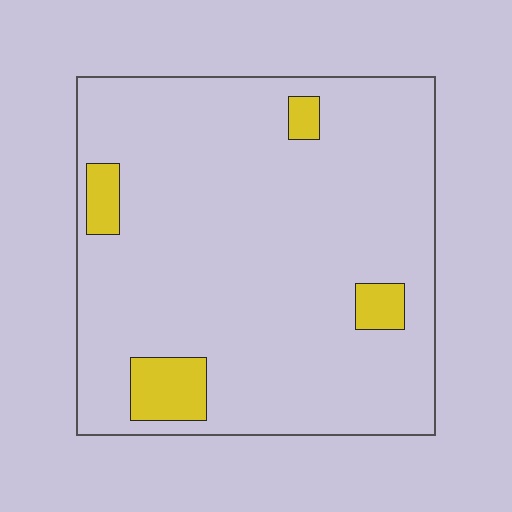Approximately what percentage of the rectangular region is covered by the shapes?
Approximately 10%.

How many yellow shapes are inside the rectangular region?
4.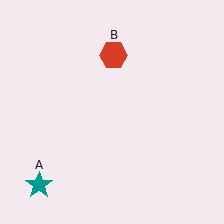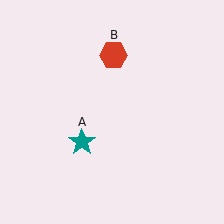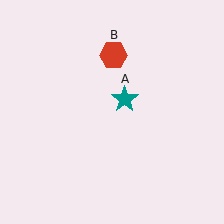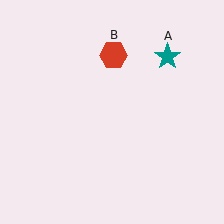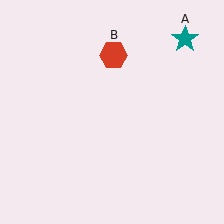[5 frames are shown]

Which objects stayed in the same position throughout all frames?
Red hexagon (object B) remained stationary.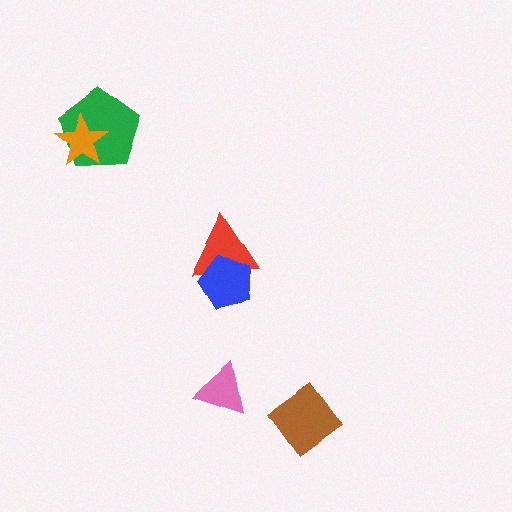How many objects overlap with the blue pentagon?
1 object overlaps with the blue pentagon.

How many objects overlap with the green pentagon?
1 object overlaps with the green pentagon.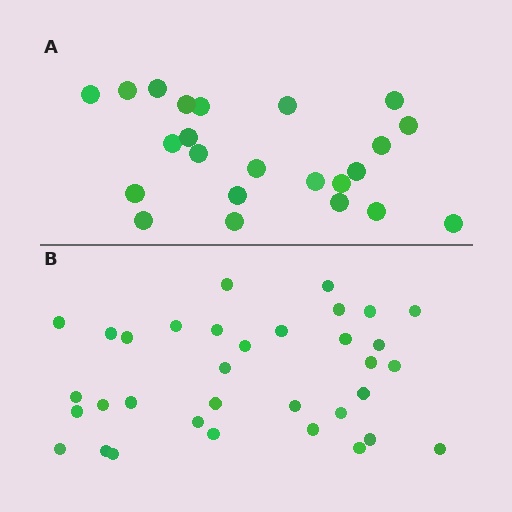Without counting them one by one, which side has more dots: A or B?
Region B (the bottom region) has more dots.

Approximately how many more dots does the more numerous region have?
Region B has roughly 12 or so more dots than region A.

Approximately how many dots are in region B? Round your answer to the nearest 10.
About 30 dots. (The exact count is 34, which rounds to 30.)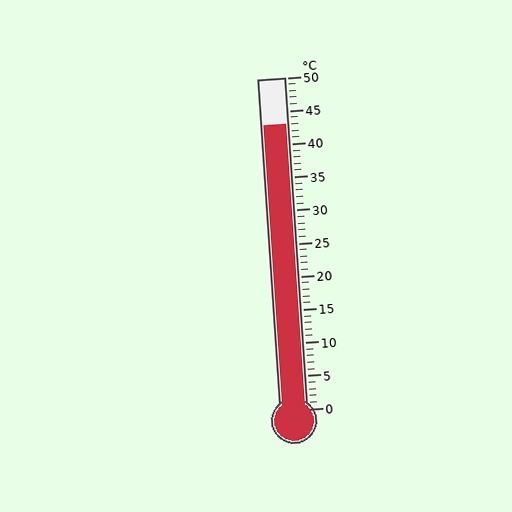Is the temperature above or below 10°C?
The temperature is above 10°C.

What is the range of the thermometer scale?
The thermometer scale ranges from 0°C to 50°C.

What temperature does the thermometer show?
The thermometer shows approximately 43°C.